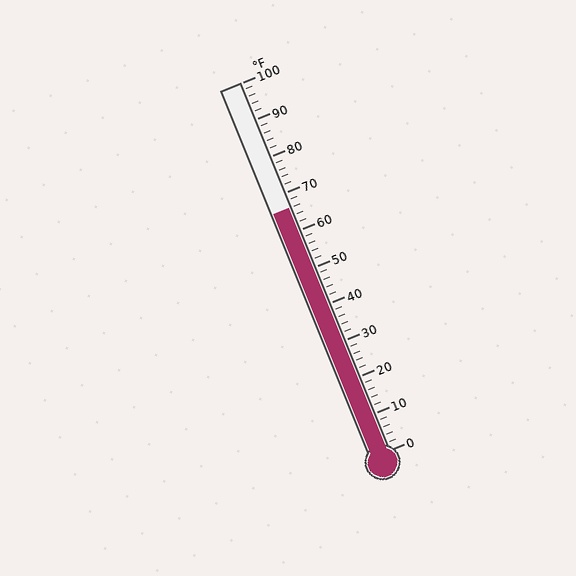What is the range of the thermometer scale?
The thermometer scale ranges from 0°F to 100°F.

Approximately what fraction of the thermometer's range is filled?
The thermometer is filled to approximately 65% of its range.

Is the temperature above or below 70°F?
The temperature is below 70°F.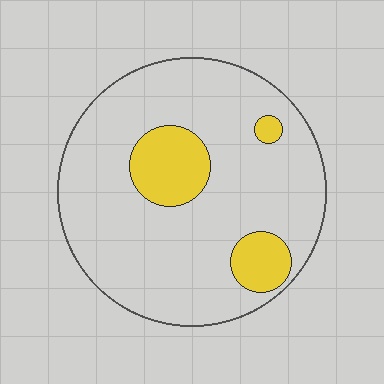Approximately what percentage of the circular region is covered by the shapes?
Approximately 15%.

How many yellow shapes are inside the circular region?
3.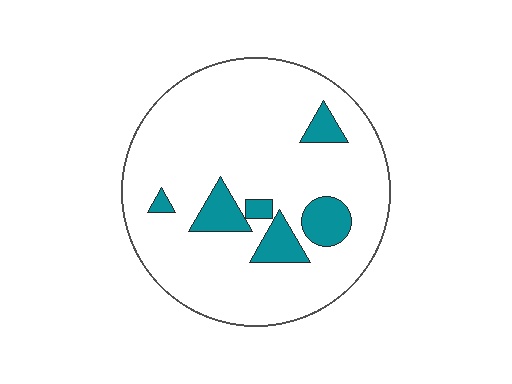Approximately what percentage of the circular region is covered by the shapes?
Approximately 15%.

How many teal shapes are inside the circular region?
6.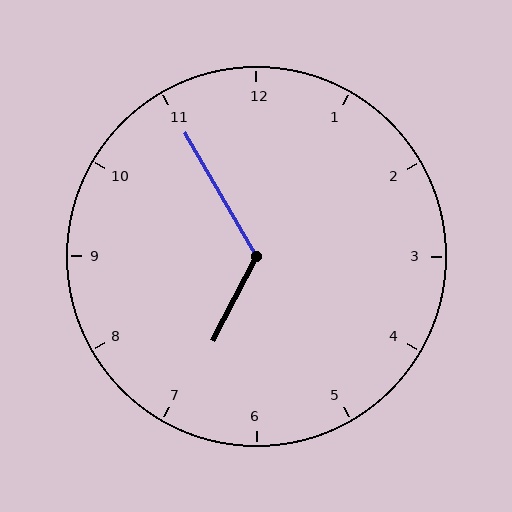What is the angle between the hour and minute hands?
Approximately 122 degrees.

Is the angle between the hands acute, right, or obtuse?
It is obtuse.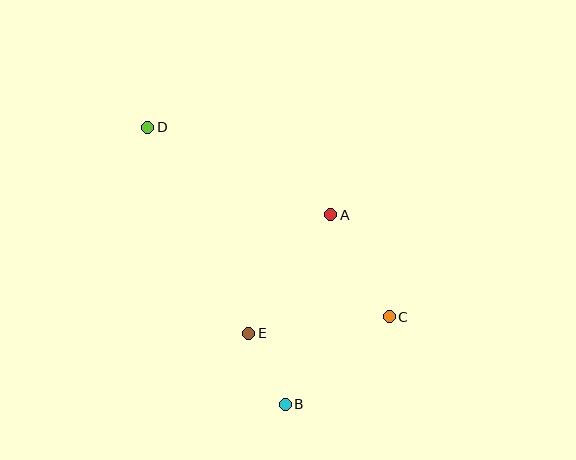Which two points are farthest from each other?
Points B and D are farthest from each other.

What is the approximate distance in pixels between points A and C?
The distance between A and C is approximately 118 pixels.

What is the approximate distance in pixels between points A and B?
The distance between A and B is approximately 195 pixels.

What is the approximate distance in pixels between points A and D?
The distance between A and D is approximately 203 pixels.